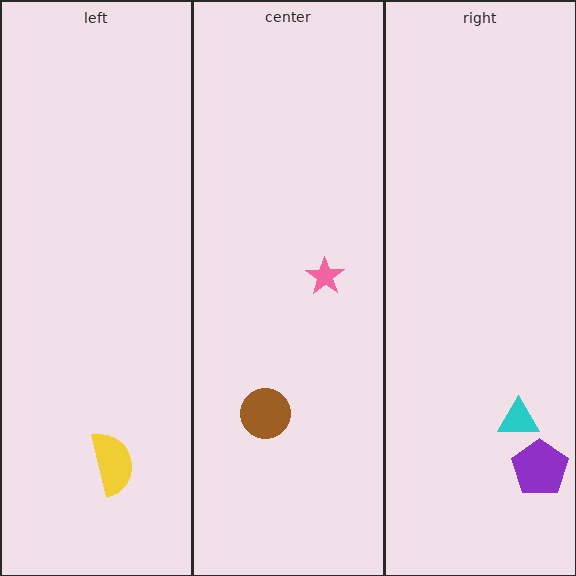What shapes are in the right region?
The cyan triangle, the purple pentagon.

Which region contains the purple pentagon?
The right region.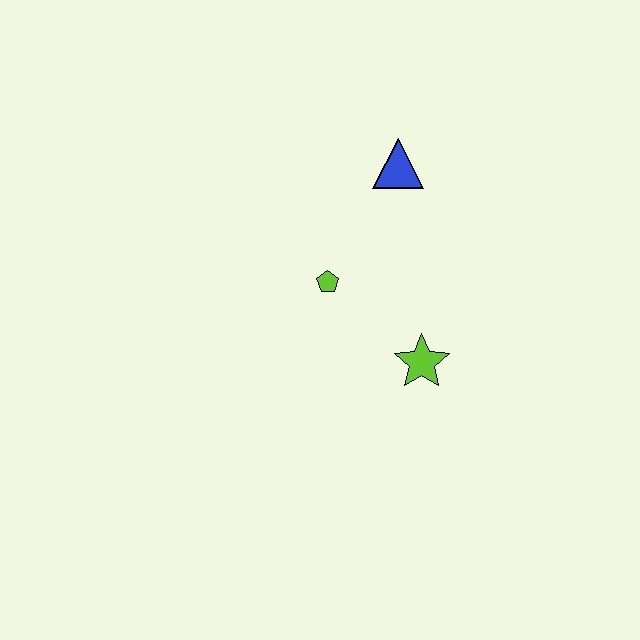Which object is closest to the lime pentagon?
The lime star is closest to the lime pentagon.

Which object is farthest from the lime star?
The blue triangle is farthest from the lime star.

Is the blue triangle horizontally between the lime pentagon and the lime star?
Yes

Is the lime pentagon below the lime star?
No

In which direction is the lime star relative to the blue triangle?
The lime star is below the blue triangle.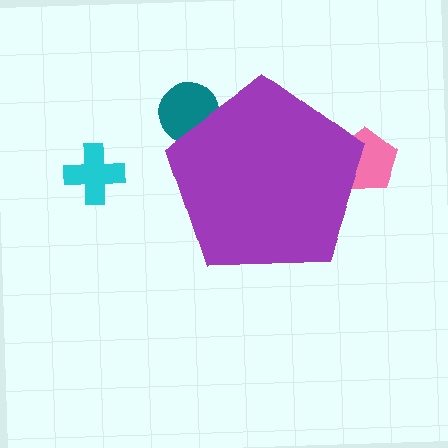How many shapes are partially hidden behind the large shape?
2 shapes are partially hidden.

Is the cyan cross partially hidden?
No, the cyan cross is fully visible.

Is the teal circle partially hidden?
Yes, the teal circle is partially hidden behind the purple pentagon.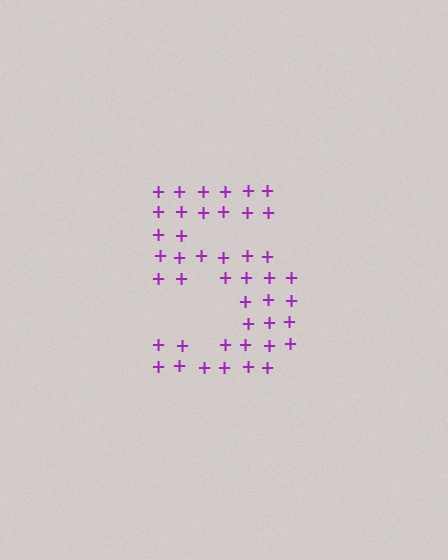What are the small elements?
The small elements are plus signs.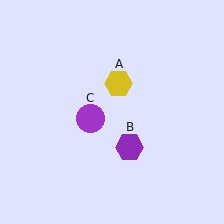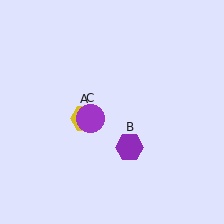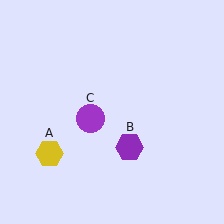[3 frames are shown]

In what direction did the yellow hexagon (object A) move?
The yellow hexagon (object A) moved down and to the left.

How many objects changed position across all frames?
1 object changed position: yellow hexagon (object A).